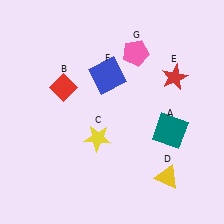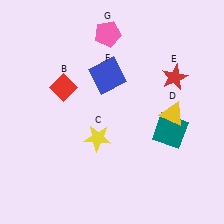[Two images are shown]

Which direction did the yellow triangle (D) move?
The yellow triangle (D) moved up.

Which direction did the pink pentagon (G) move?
The pink pentagon (G) moved left.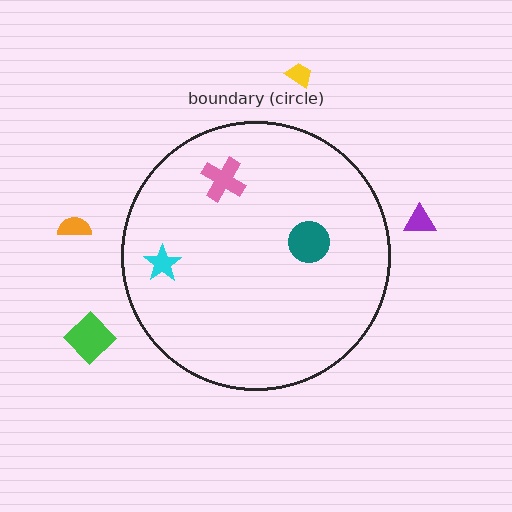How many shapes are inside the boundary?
3 inside, 4 outside.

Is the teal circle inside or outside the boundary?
Inside.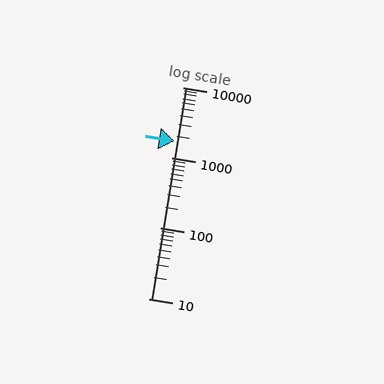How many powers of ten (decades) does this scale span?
The scale spans 3 decades, from 10 to 10000.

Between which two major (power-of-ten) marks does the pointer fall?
The pointer is between 1000 and 10000.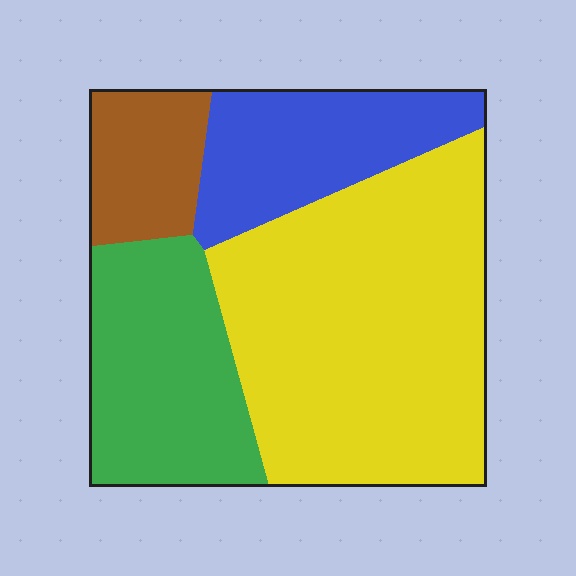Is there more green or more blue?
Green.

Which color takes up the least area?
Brown, at roughly 10%.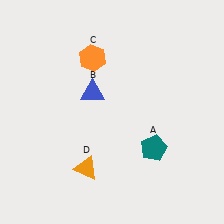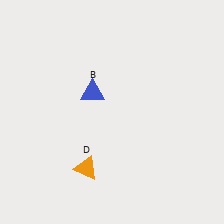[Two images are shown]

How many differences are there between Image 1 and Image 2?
There are 2 differences between the two images.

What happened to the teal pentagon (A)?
The teal pentagon (A) was removed in Image 2. It was in the bottom-right area of Image 1.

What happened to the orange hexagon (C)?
The orange hexagon (C) was removed in Image 2. It was in the top-left area of Image 1.